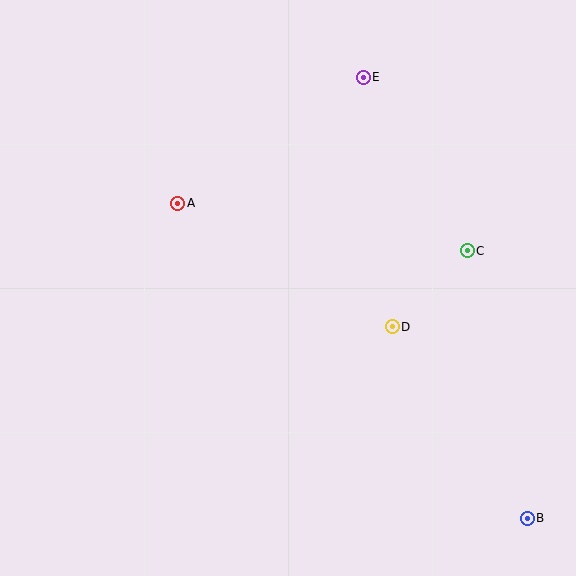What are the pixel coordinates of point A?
Point A is at (178, 203).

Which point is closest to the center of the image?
Point D at (392, 327) is closest to the center.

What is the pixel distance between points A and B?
The distance between A and B is 471 pixels.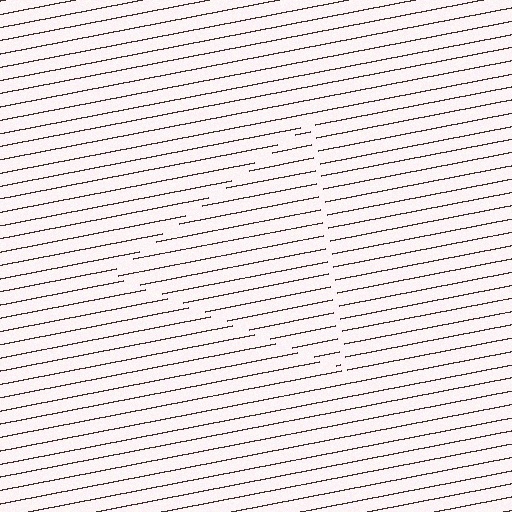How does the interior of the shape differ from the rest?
The interior of the shape contains the same grating, shifted by half a period — the contour is defined by the phase discontinuity where line-ends from the inner and outer gratings abut.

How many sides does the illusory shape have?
3 sides — the line-ends trace a triangle.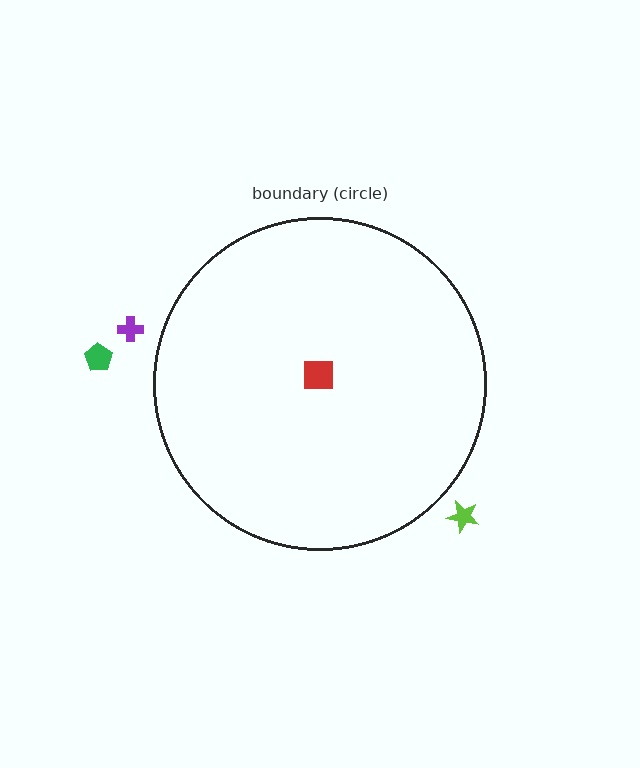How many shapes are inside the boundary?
1 inside, 3 outside.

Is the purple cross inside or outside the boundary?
Outside.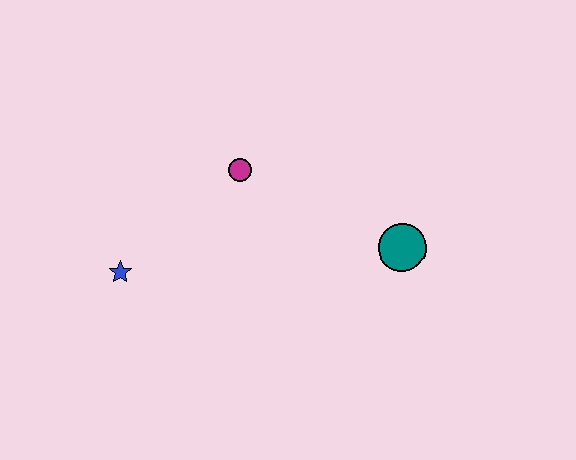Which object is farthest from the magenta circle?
The teal circle is farthest from the magenta circle.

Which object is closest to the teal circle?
The magenta circle is closest to the teal circle.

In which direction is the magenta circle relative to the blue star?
The magenta circle is to the right of the blue star.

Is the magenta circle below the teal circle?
No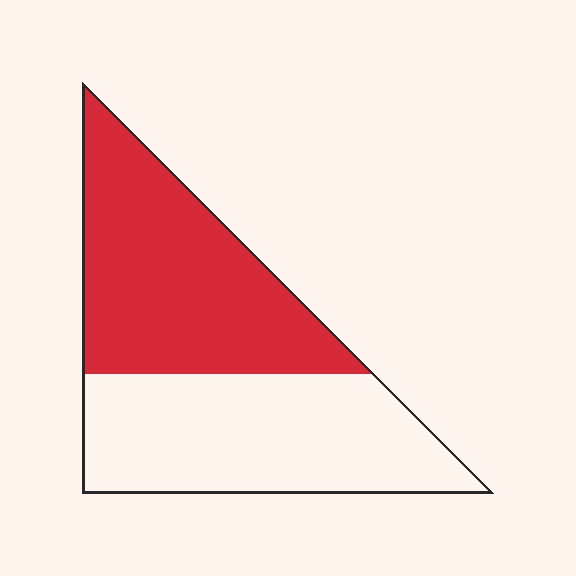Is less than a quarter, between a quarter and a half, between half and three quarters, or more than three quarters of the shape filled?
Between half and three quarters.